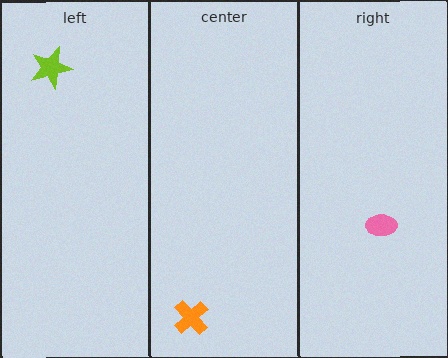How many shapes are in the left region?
1.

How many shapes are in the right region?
1.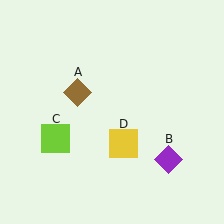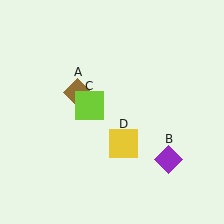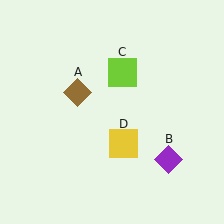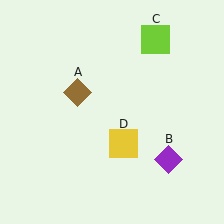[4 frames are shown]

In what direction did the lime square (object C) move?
The lime square (object C) moved up and to the right.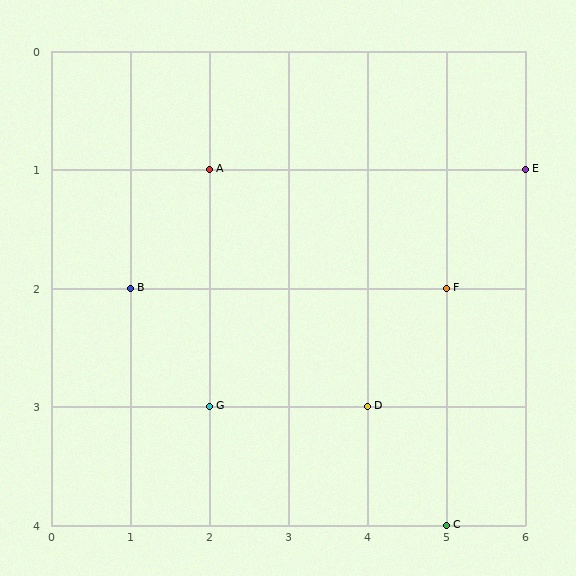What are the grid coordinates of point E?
Point E is at grid coordinates (6, 1).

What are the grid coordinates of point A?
Point A is at grid coordinates (2, 1).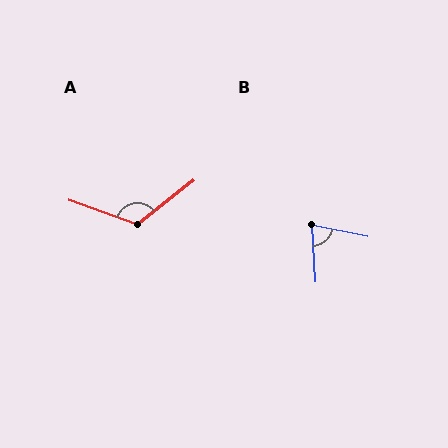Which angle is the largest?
A, at approximately 123 degrees.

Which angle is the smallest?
B, at approximately 76 degrees.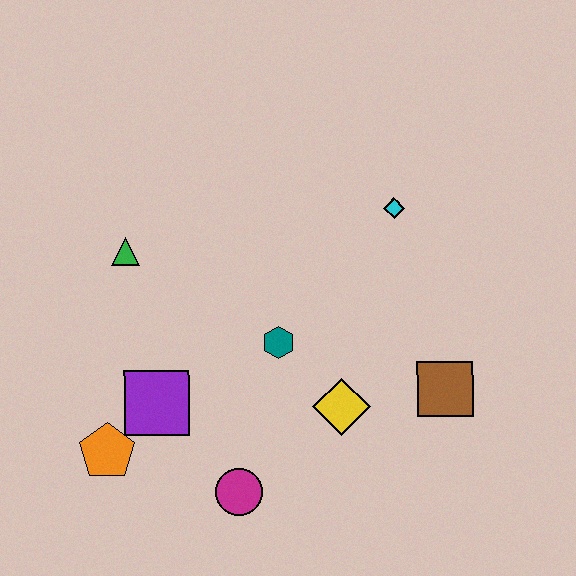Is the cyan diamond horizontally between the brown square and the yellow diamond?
Yes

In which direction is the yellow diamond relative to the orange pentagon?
The yellow diamond is to the right of the orange pentagon.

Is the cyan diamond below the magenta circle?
No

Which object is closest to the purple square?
The orange pentagon is closest to the purple square.